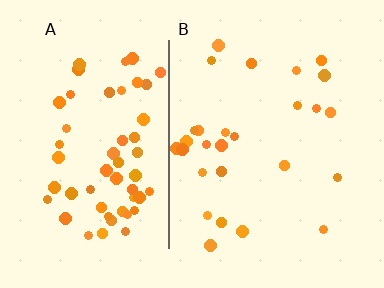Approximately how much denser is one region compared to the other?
Approximately 2.2× — region A over region B.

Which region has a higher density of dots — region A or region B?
A (the left).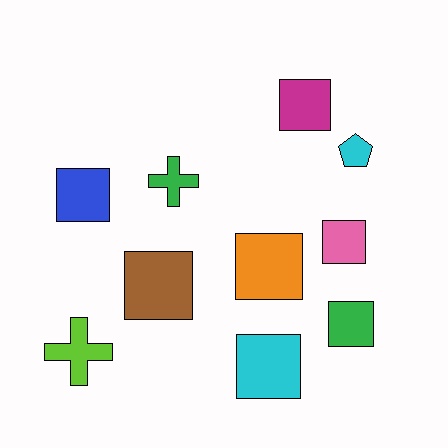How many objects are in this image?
There are 10 objects.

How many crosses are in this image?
There are 2 crosses.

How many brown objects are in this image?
There is 1 brown object.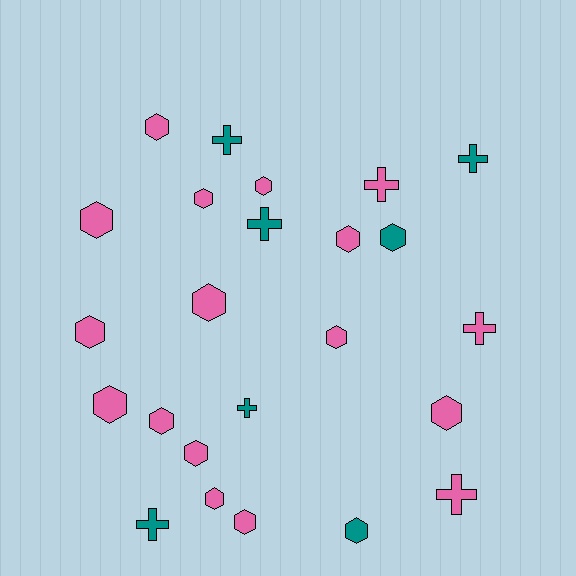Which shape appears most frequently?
Hexagon, with 16 objects.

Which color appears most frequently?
Pink, with 17 objects.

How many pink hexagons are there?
There are 14 pink hexagons.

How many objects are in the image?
There are 24 objects.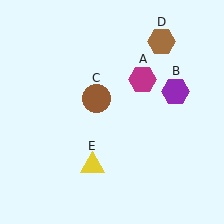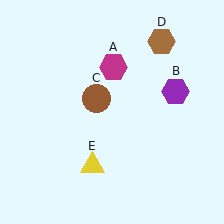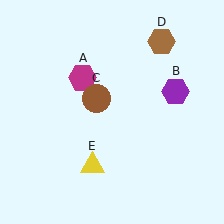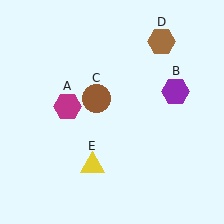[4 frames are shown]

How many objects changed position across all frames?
1 object changed position: magenta hexagon (object A).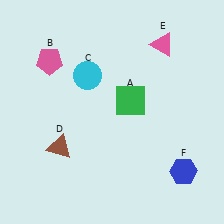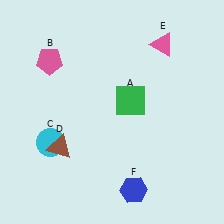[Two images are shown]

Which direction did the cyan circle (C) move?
The cyan circle (C) moved down.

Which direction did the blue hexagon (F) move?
The blue hexagon (F) moved left.